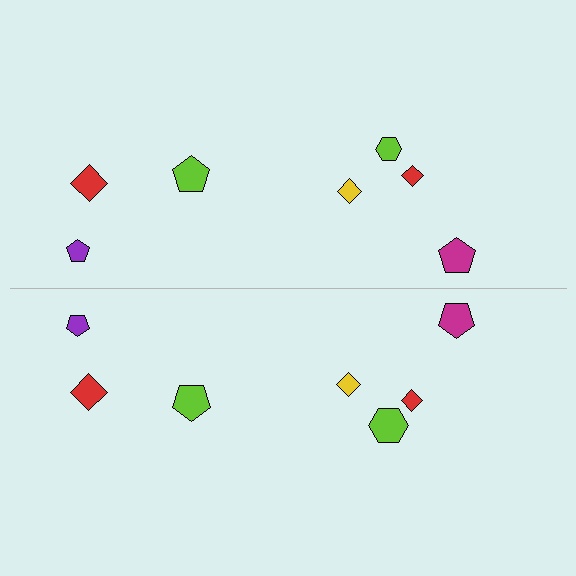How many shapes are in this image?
There are 14 shapes in this image.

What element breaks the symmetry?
The lime hexagon on the bottom side has a different size than its mirror counterpart.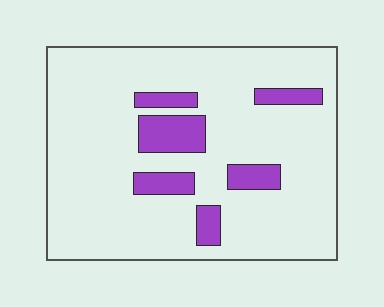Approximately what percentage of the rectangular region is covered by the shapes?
Approximately 15%.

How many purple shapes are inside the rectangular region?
6.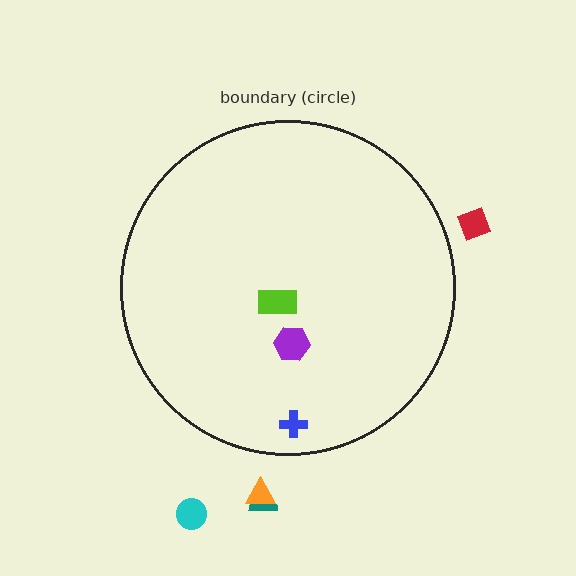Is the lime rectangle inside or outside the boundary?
Inside.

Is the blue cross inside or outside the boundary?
Inside.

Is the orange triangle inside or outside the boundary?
Outside.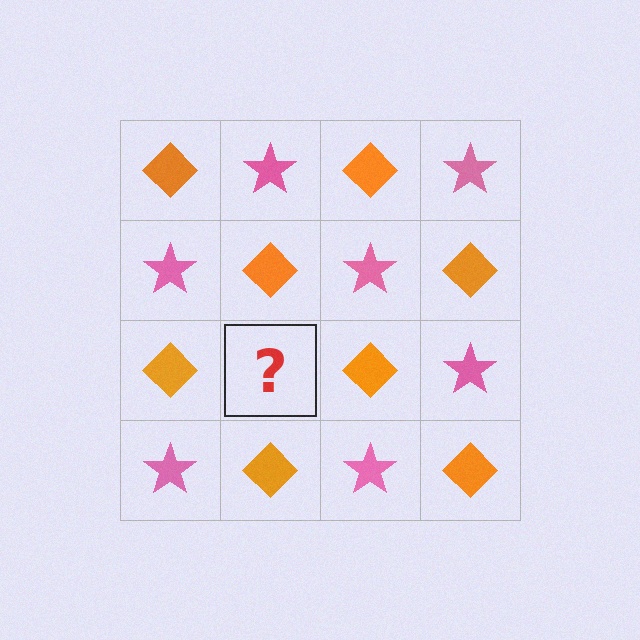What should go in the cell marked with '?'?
The missing cell should contain a pink star.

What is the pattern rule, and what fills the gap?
The rule is that it alternates orange diamond and pink star in a checkerboard pattern. The gap should be filled with a pink star.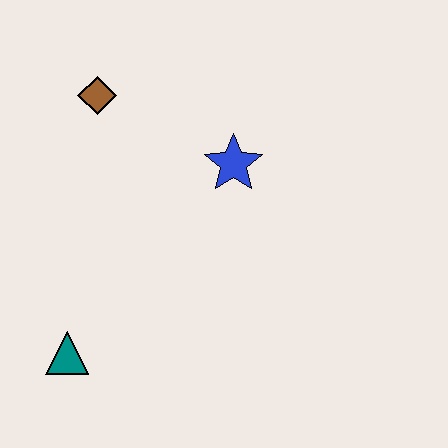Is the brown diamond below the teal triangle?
No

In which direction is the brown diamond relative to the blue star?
The brown diamond is to the left of the blue star.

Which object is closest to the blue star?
The brown diamond is closest to the blue star.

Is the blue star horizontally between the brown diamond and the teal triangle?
No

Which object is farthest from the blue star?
The teal triangle is farthest from the blue star.